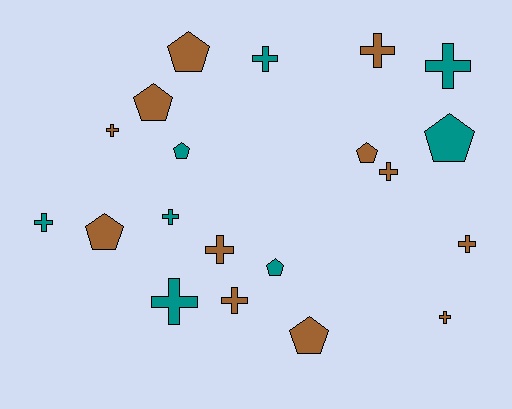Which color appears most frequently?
Brown, with 12 objects.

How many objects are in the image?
There are 20 objects.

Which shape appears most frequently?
Cross, with 12 objects.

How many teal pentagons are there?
There are 3 teal pentagons.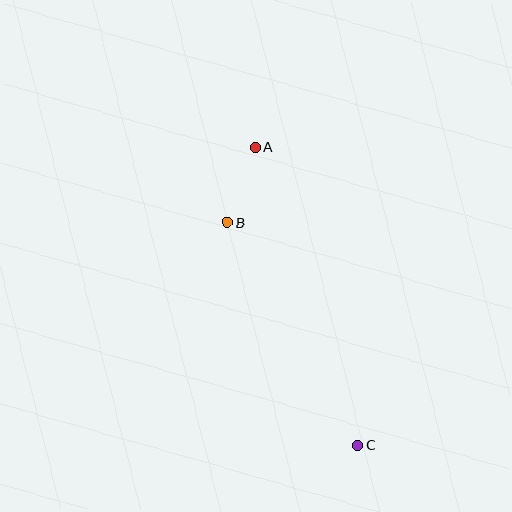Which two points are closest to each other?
Points A and B are closest to each other.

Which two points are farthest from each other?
Points A and C are farthest from each other.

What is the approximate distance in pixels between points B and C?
The distance between B and C is approximately 258 pixels.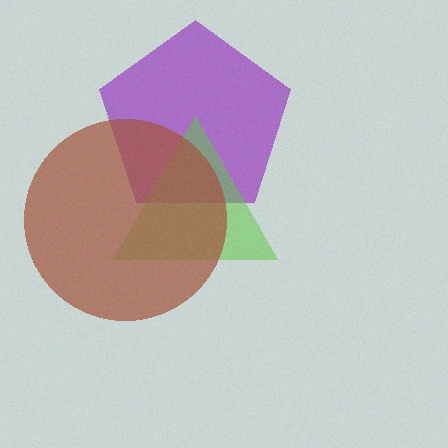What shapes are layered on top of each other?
The layered shapes are: a purple pentagon, a lime triangle, a brown circle.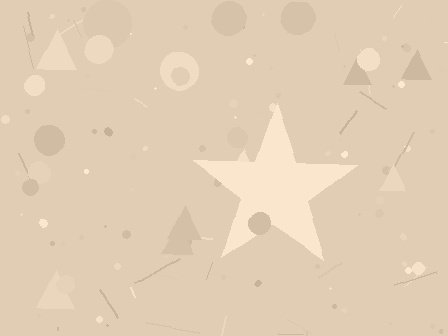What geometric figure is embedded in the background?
A star is embedded in the background.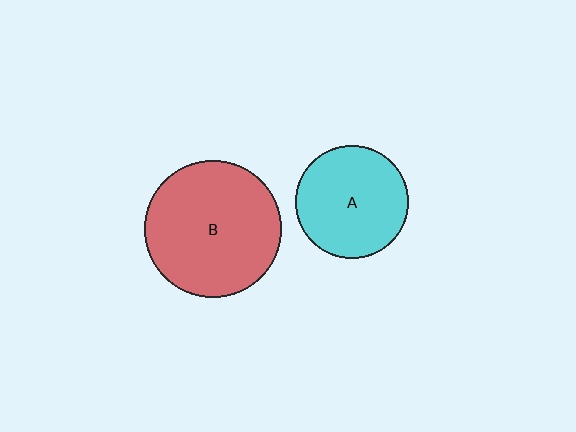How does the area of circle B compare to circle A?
Approximately 1.5 times.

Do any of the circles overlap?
No, none of the circles overlap.